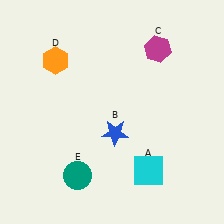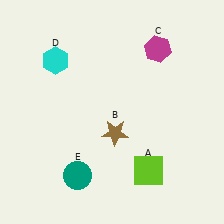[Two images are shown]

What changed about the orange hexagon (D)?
In Image 1, D is orange. In Image 2, it changed to cyan.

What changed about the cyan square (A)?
In Image 1, A is cyan. In Image 2, it changed to lime.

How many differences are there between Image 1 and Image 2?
There are 3 differences between the two images.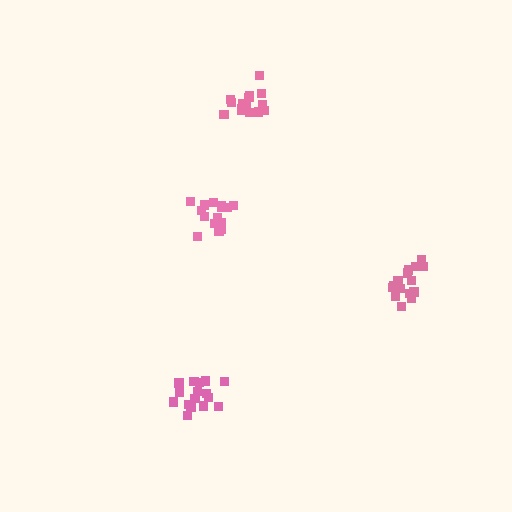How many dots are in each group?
Group 1: 16 dots, Group 2: 15 dots, Group 3: 15 dots, Group 4: 15 dots (61 total).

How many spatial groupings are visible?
There are 4 spatial groupings.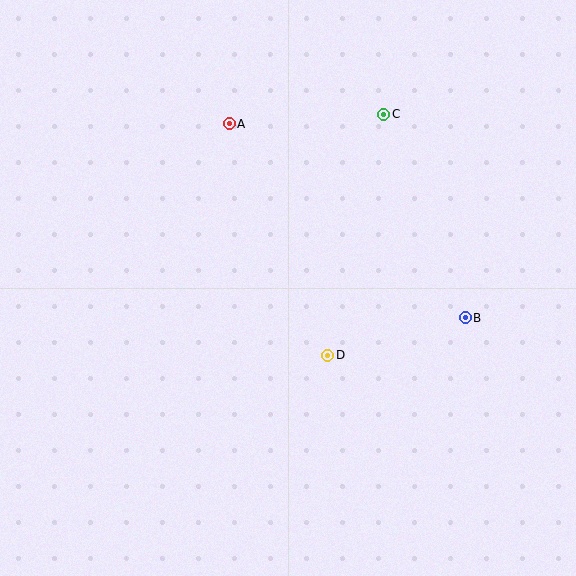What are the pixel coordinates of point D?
Point D is at (328, 355).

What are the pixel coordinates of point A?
Point A is at (230, 124).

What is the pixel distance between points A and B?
The distance between A and B is 305 pixels.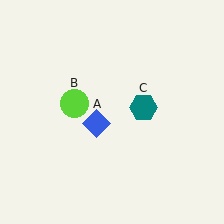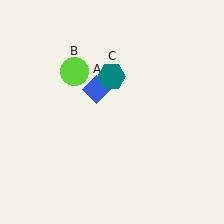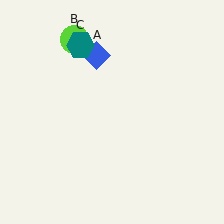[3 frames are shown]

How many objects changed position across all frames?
3 objects changed position: blue diamond (object A), lime circle (object B), teal hexagon (object C).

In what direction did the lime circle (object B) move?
The lime circle (object B) moved up.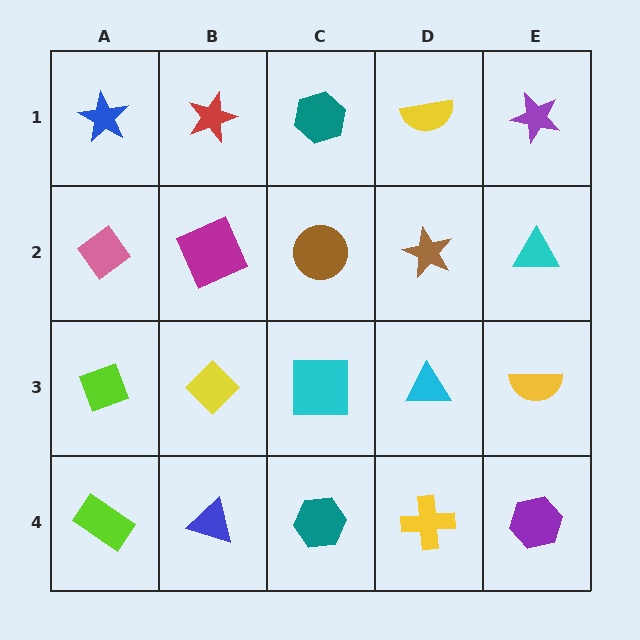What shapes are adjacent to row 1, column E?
A cyan triangle (row 2, column E), a yellow semicircle (row 1, column D).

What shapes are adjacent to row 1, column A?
A pink diamond (row 2, column A), a red star (row 1, column B).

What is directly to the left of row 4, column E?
A yellow cross.